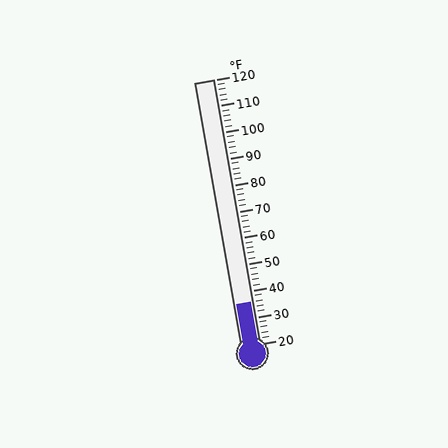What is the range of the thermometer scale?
The thermometer scale ranges from 20°F to 120°F.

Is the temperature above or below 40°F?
The temperature is below 40°F.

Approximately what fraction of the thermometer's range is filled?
The thermometer is filled to approximately 15% of its range.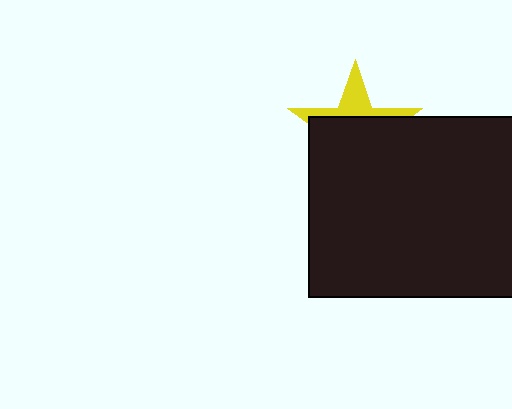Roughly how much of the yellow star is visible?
A small part of it is visible (roughly 31%).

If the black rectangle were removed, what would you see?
You would see the complete yellow star.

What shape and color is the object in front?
The object in front is a black rectangle.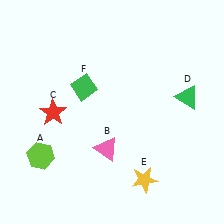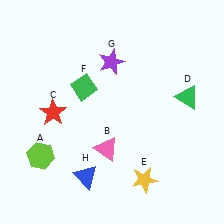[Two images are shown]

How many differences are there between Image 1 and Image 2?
There are 2 differences between the two images.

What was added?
A purple star (G), a blue triangle (H) were added in Image 2.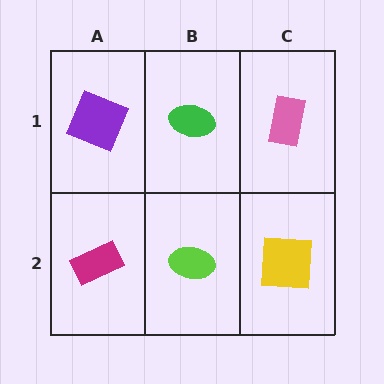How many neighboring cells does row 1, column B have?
3.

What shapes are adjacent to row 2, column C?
A pink rectangle (row 1, column C), a lime ellipse (row 2, column B).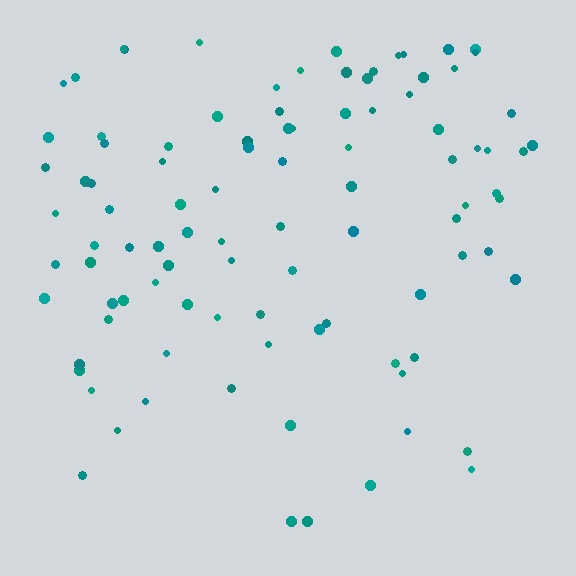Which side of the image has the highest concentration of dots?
The top.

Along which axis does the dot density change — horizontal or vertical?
Vertical.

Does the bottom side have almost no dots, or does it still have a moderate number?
Still a moderate number, just noticeably fewer than the top.